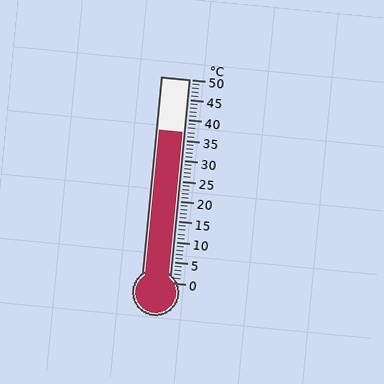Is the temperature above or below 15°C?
The temperature is above 15°C.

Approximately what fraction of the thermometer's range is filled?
The thermometer is filled to approximately 75% of its range.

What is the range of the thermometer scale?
The thermometer scale ranges from 0°C to 50°C.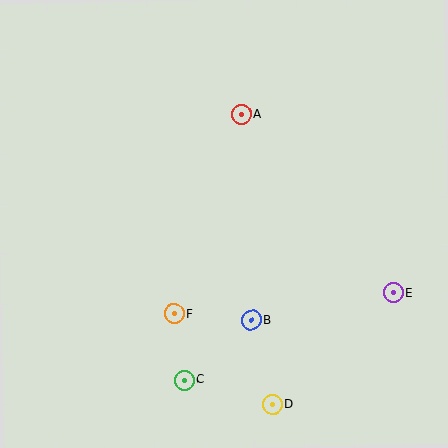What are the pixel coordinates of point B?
Point B is at (251, 320).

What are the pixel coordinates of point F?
Point F is at (174, 314).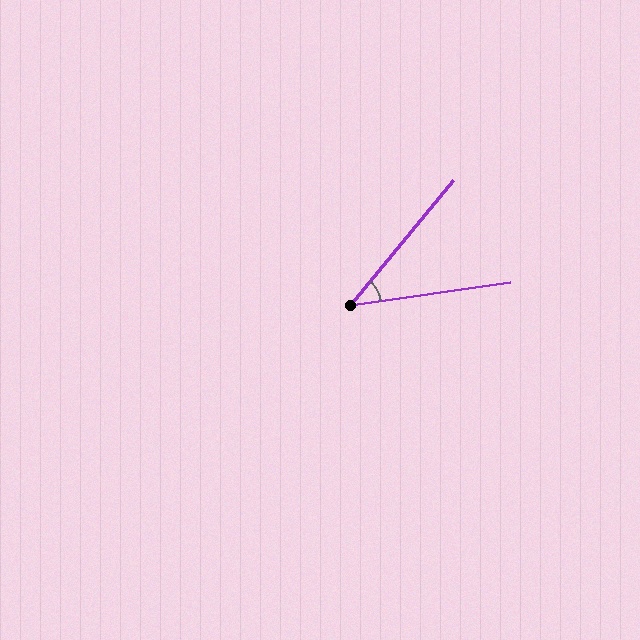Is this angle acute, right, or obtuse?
It is acute.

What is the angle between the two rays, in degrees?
Approximately 42 degrees.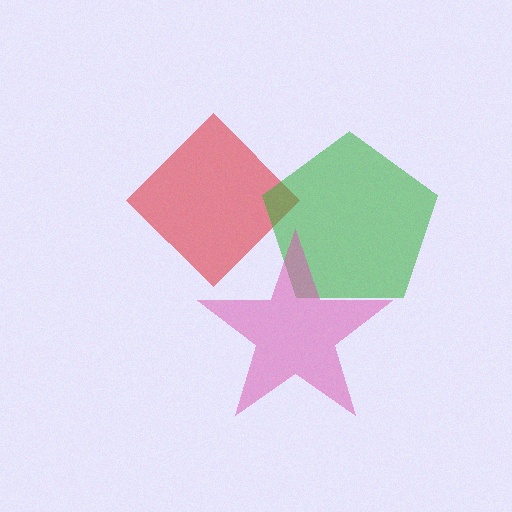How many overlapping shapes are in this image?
There are 3 overlapping shapes in the image.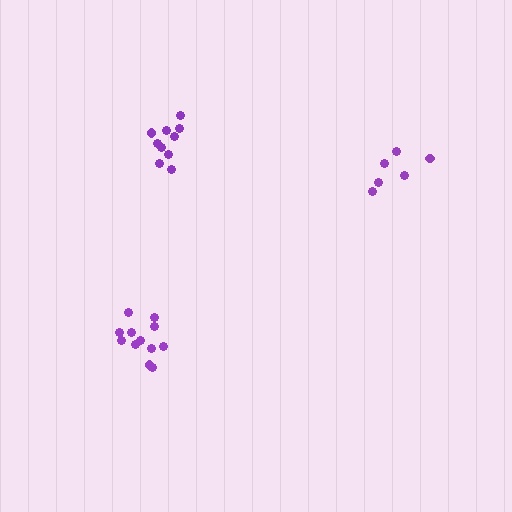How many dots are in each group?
Group 1: 6 dots, Group 2: 12 dots, Group 3: 10 dots (28 total).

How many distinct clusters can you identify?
There are 3 distinct clusters.